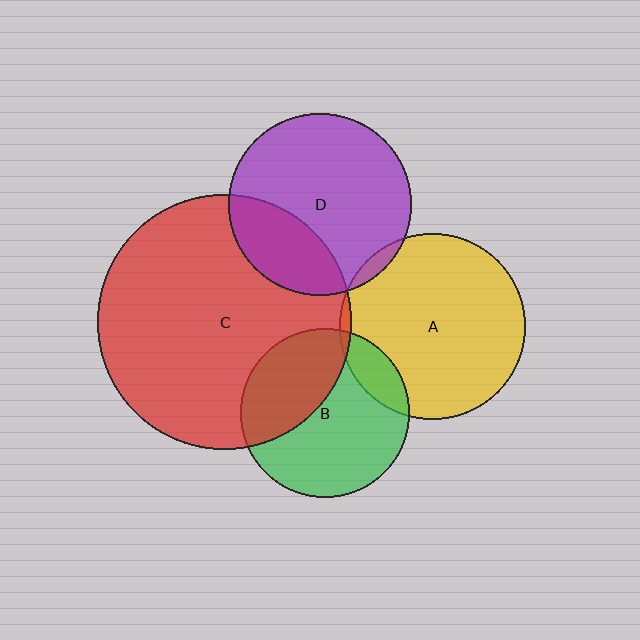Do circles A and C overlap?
Yes.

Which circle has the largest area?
Circle C (red).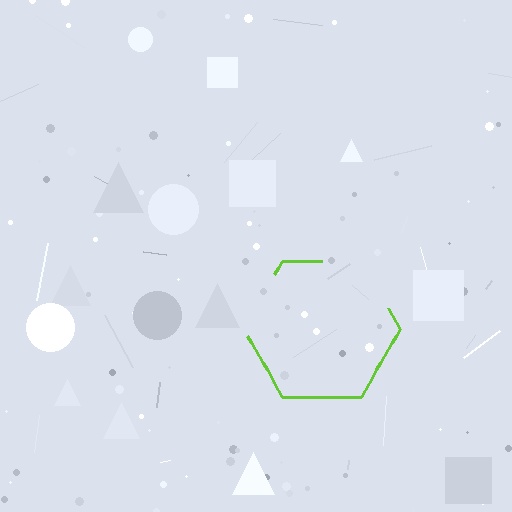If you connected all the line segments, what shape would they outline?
They would outline a hexagon.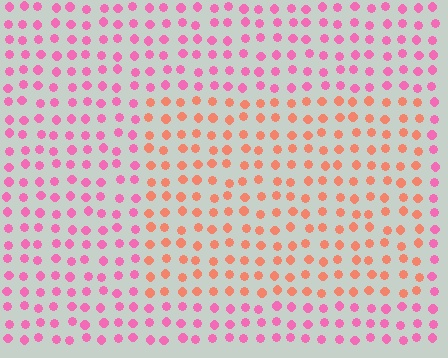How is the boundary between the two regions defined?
The boundary is defined purely by a slight shift in hue (about 44 degrees). Spacing, size, and orientation are identical on both sides.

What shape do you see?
I see a rectangle.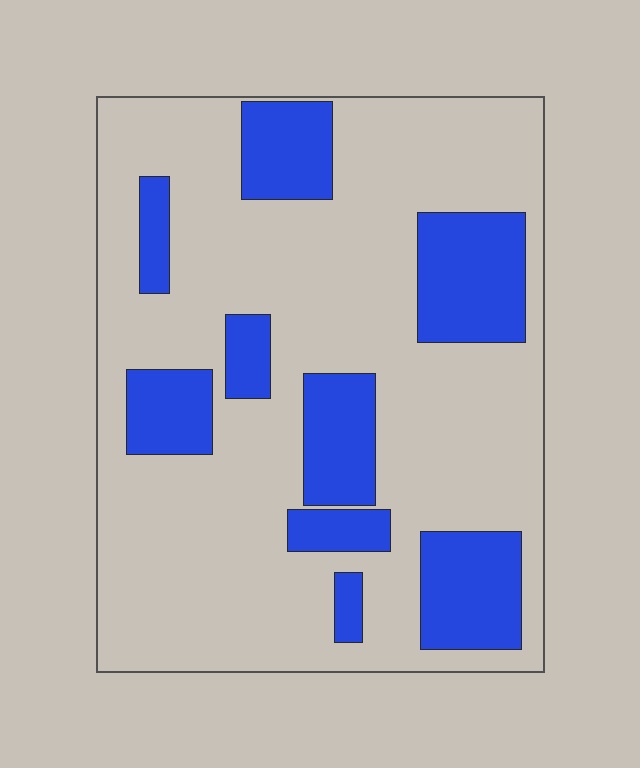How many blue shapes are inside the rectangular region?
9.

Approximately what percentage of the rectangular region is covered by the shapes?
Approximately 25%.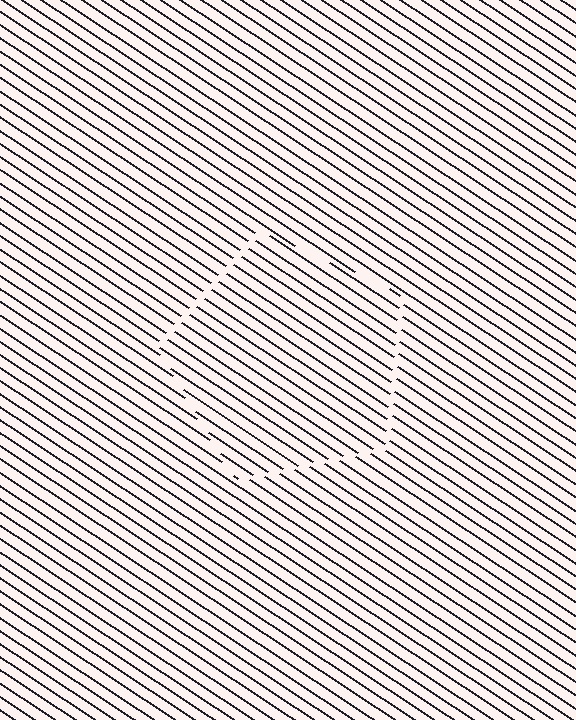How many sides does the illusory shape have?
5 sides — the line-ends trace a pentagon.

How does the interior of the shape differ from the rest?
The interior of the shape contains the same grating, shifted by half a period — the contour is defined by the phase discontinuity where line-ends from the inner and outer gratings abut.